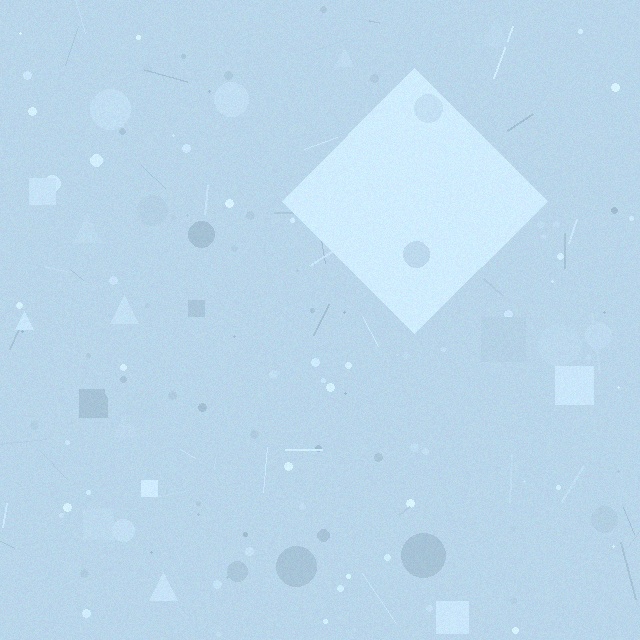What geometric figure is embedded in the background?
A diamond is embedded in the background.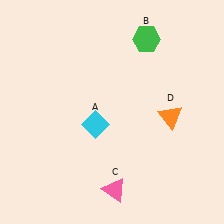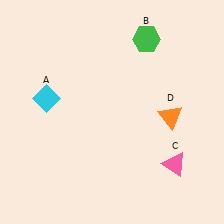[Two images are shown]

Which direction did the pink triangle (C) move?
The pink triangle (C) moved right.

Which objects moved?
The objects that moved are: the cyan diamond (A), the pink triangle (C).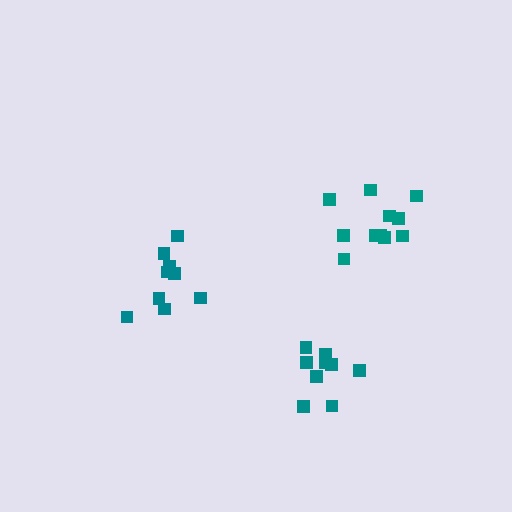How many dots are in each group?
Group 1: 11 dots, Group 2: 9 dots, Group 3: 10 dots (30 total).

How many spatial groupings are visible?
There are 3 spatial groupings.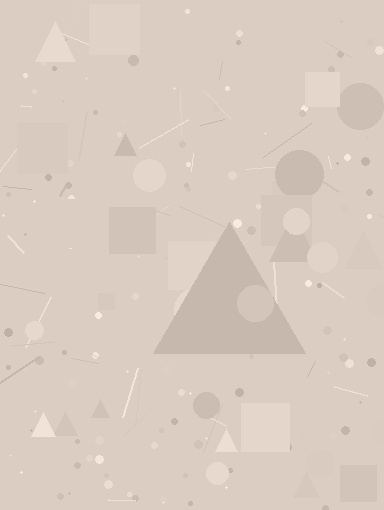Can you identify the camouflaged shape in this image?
The camouflaged shape is a triangle.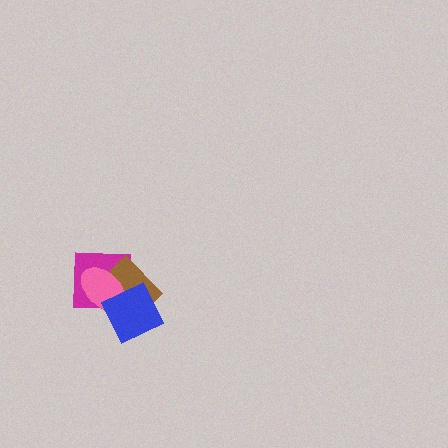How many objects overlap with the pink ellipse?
3 objects overlap with the pink ellipse.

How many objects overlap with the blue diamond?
3 objects overlap with the blue diamond.